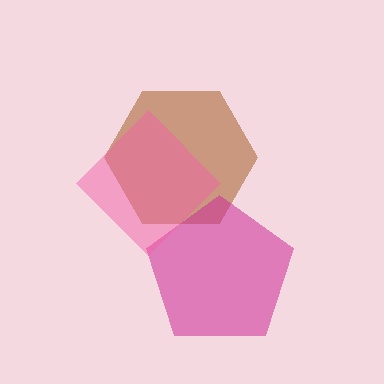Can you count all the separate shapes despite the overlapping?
Yes, there are 3 separate shapes.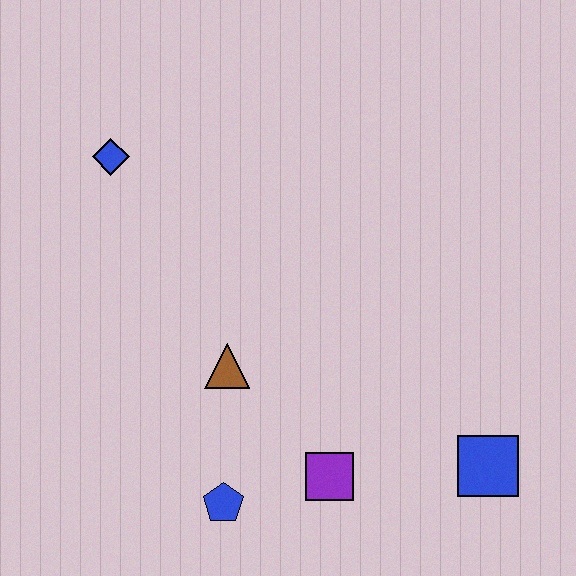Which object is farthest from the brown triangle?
The blue square is farthest from the brown triangle.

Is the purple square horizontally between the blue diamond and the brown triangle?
No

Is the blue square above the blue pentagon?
Yes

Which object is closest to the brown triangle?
The blue pentagon is closest to the brown triangle.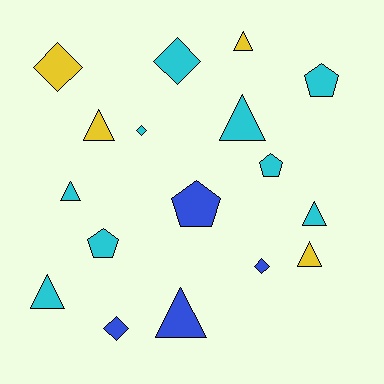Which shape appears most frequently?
Triangle, with 8 objects.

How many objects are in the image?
There are 17 objects.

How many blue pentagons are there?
There is 1 blue pentagon.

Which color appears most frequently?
Cyan, with 9 objects.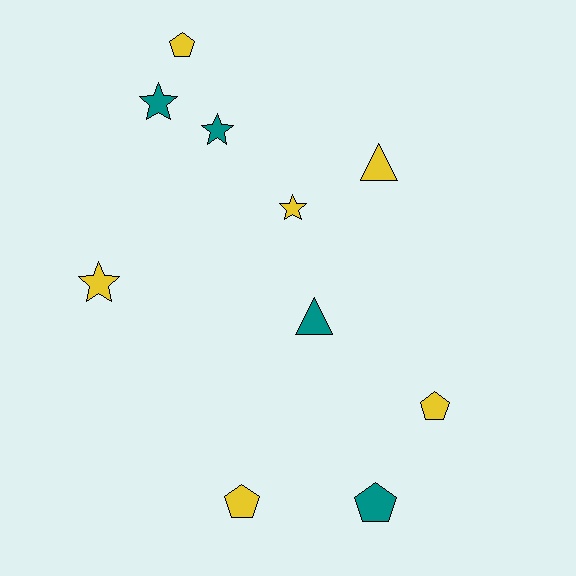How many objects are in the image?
There are 10 objects.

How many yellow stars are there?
There are 2 yellow stars.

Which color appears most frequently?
Yellow, with 6 objects.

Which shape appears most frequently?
Star, with 4 objects.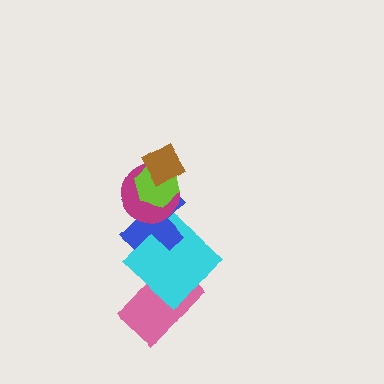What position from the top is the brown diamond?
The brown diamond is 1st from the top.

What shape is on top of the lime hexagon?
The brown diamond is on top of the lime hexagon.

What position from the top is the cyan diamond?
The cyan diamond is 5th from the top.